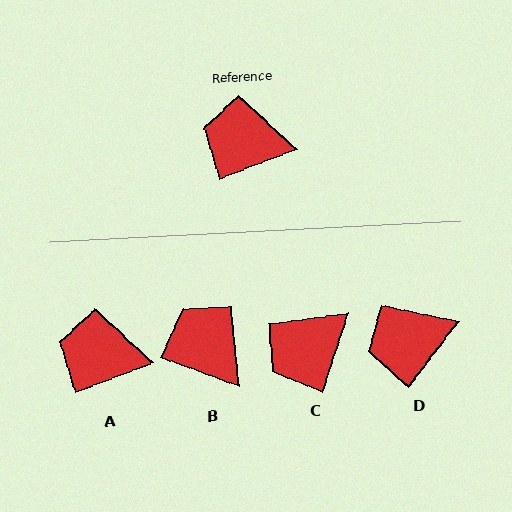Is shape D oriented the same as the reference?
No, it is off by about 31 degrees.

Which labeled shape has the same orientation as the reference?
A.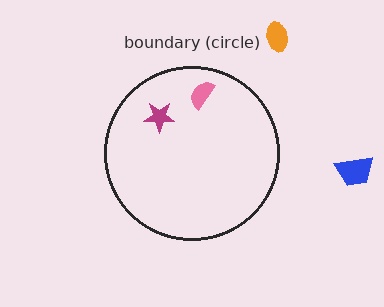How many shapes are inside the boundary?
2 inside, 2 outside.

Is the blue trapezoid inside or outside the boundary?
Outside.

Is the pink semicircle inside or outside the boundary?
Inside.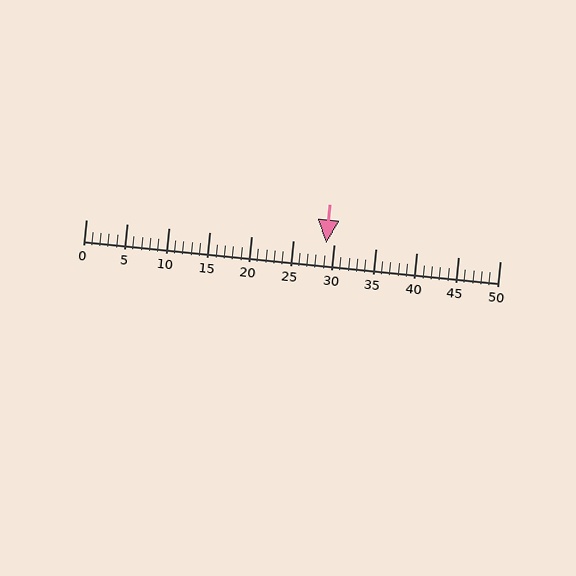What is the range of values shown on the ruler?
The ruler shows values from 0 to 50.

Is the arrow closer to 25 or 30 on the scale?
The arrow is closer to 30.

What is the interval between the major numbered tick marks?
The major tick marks are spaced 5 units apart.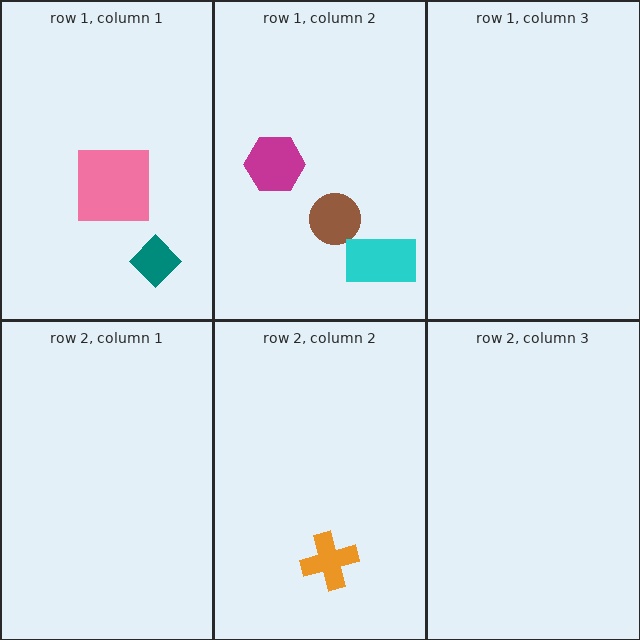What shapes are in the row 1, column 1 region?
The teal diamond, the pink square.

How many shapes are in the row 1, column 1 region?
2.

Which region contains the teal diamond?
The row 1, column 1 region.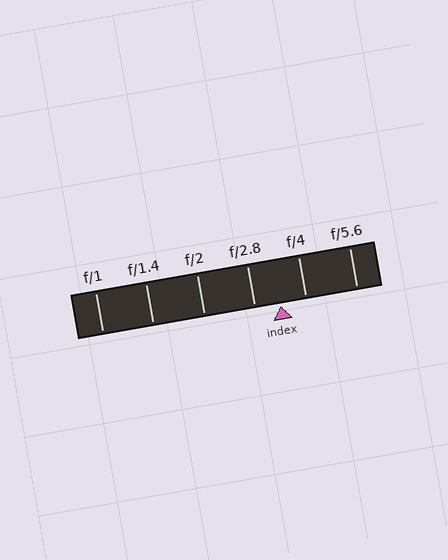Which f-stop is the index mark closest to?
The index mark is closest to f/2.8.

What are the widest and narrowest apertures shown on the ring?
The widest aperture shown is f/1 and the narrowest is f/5.6.